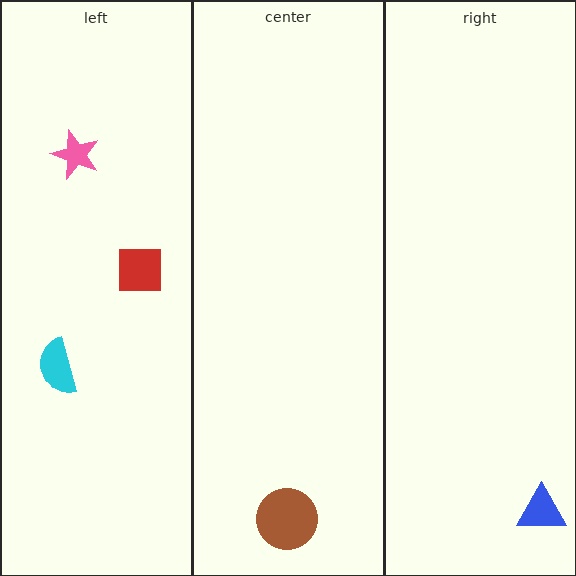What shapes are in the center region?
The brown circle.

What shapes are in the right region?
The blue triangle.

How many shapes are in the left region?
3.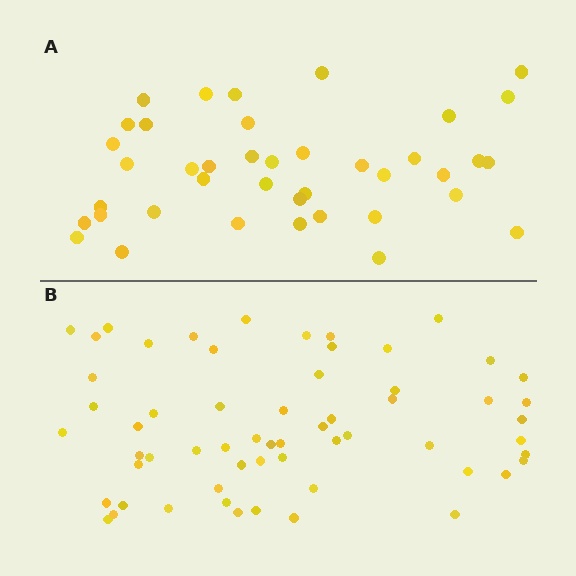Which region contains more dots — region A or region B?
Region B (the bottom region) has more dots.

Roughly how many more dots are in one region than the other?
Region B has approximately 20 more dots than region A.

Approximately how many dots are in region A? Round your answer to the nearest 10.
About 40 dots.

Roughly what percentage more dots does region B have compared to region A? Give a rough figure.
About 50% more.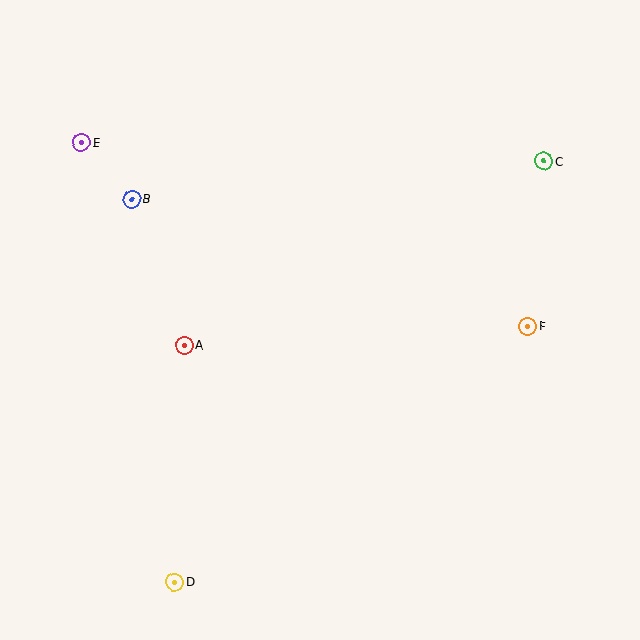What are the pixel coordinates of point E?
Point E is at (81, 142).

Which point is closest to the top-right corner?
Point C is closest to the top-right corner.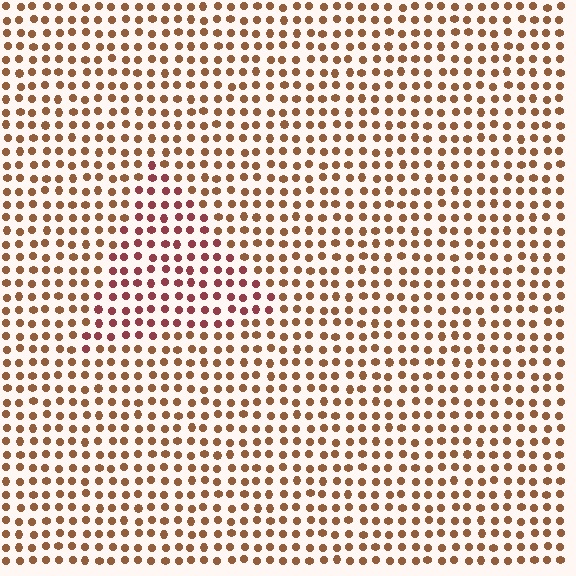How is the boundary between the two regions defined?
The boundary is defined purely by a slight shift in hue (about 33 degrees). Spacing, size, and orientation are identical on both sides.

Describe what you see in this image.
The image is filled with small brown elements in a uniform arrangement. A triangle-shaped region is visible where the elements are tinted to a slightly different hue, forming a subtle color boundary.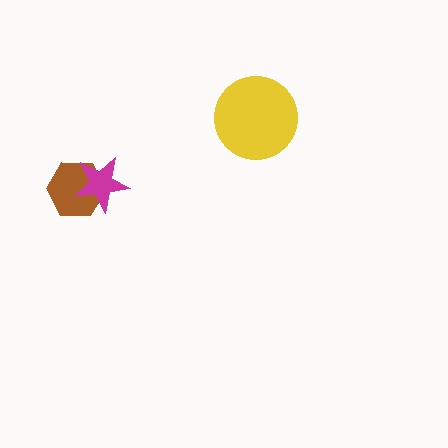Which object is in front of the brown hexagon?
The magenta star is in front of the brown hexagon.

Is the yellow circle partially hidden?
No, no other shape covers it.